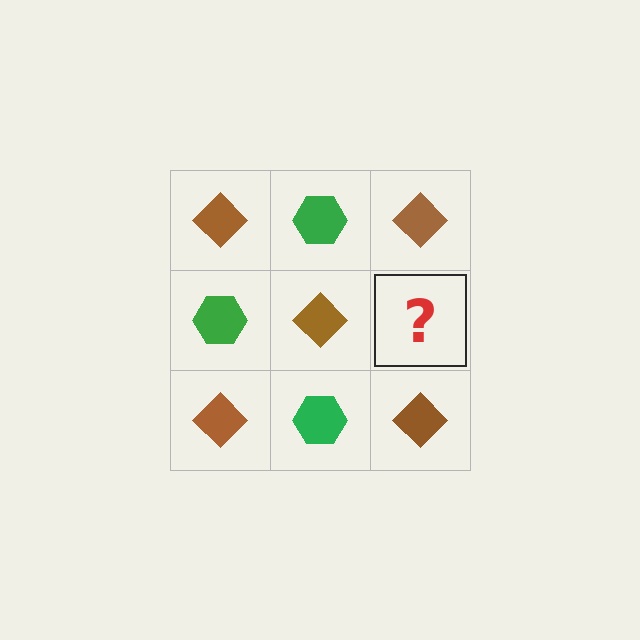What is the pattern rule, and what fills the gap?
The rule is that it alternates brown diamond and green hexagon in a checkerboard pattern. The gap should be filled with a green hexagon.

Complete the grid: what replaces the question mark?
The question mark should be replaced with a green hexagon.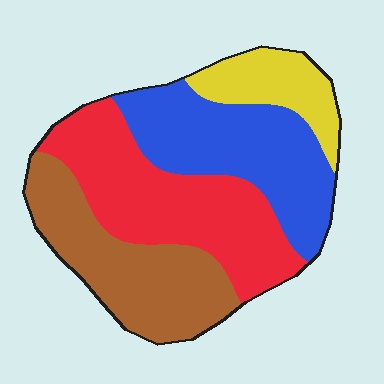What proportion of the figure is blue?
Blue takes up between a sixth and a third of the figure.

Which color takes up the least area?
Yellow, at roughly 10%.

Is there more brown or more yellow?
Brown.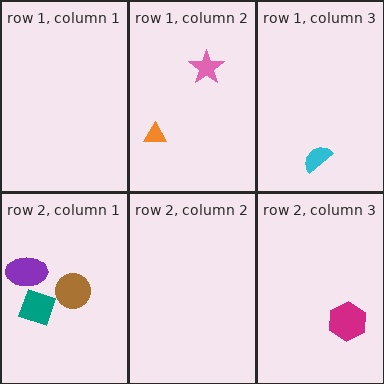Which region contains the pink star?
The row 1, column 2 region.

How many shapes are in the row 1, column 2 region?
2.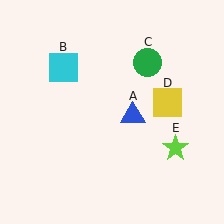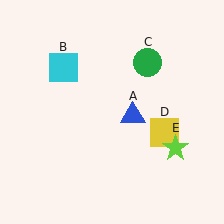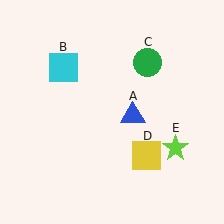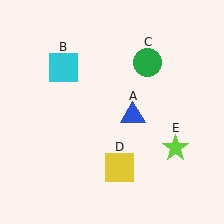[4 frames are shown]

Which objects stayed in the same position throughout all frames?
Blue triangle (object A) and cyan square (object B) and green circle (object C) and lime star (object E) remained stationary.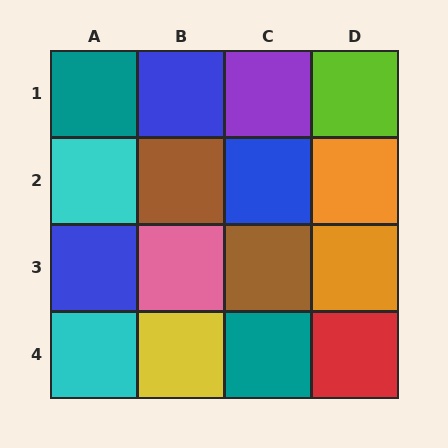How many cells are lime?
1 cell is lime.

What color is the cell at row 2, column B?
Brown.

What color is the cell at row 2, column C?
Blue.